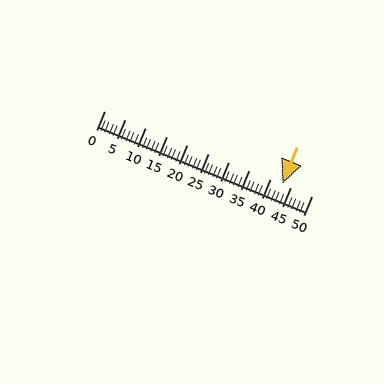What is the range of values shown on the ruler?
The ruler shows values from 0 to 50.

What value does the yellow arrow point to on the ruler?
The yellow arrow points to approximately 43.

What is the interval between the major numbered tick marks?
The major tick marks are spaced 5 units apart.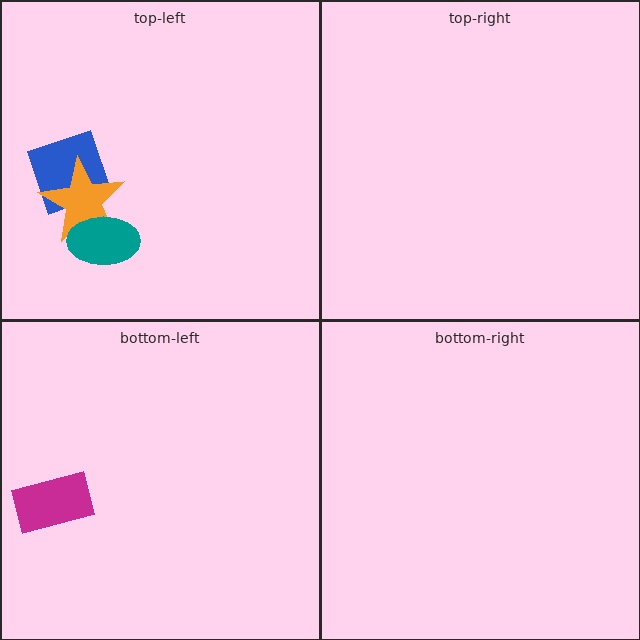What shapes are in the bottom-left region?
The magenta rectangle.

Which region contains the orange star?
The top-left region.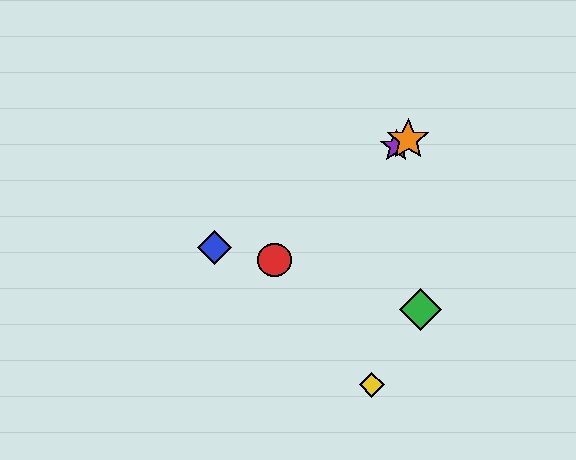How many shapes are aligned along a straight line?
3 shapes (the blue diamond, the purple star, the orange star) are aligned along a straight line.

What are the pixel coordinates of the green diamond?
The green diamond is at (420, 310).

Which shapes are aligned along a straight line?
The blue diamond, the purple star, the orange star are aligned along a straight line.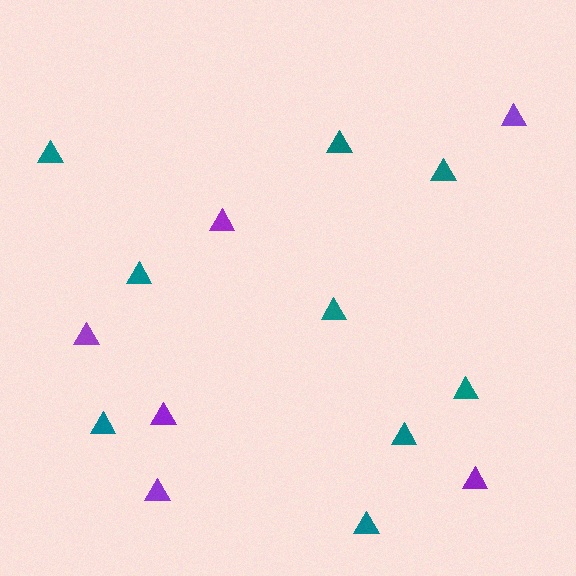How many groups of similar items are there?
There are 2 groups: one group of purple triangles (6) and one group of teal triangles (9).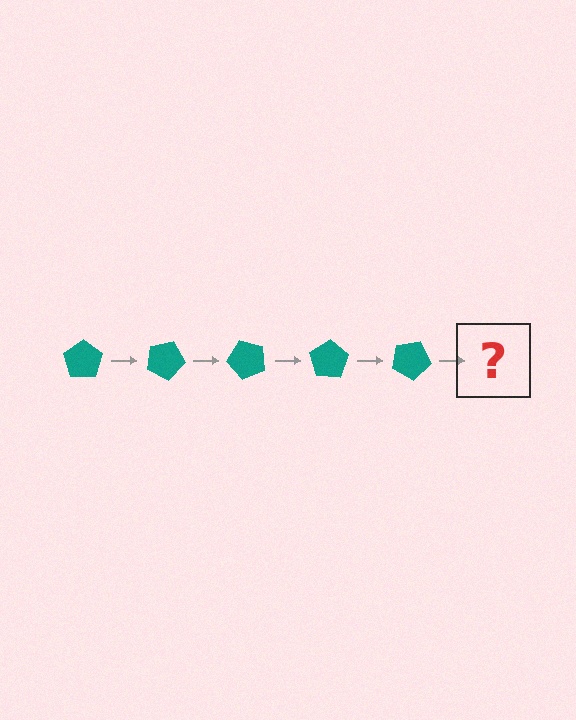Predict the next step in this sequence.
The next step is a teal pentagon rotated 125 degrees.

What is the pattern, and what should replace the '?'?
The pattern is that the pentagon rotates 25 degrees each step. The '?' should be a teal pentagon rotated 125 degrees.